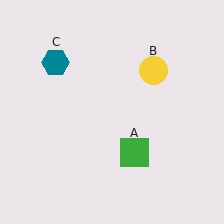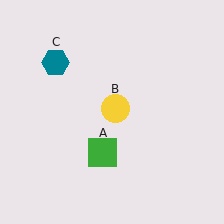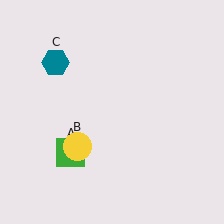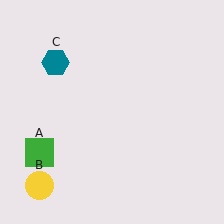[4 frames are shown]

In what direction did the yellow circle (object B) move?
The yellow circle (object B) moved down and to the left.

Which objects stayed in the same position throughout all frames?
Teal hexagon (object C) remained stationary.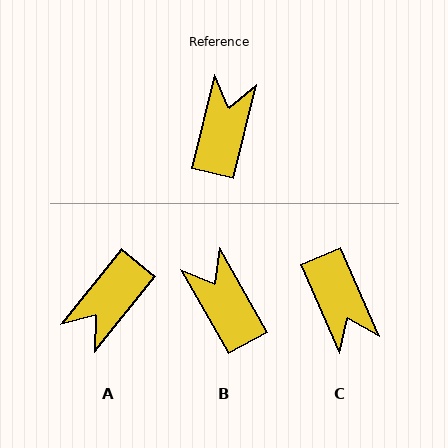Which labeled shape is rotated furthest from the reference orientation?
A, about 155 degrees away.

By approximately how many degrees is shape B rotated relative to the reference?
Approximately 43 degrees counter-clockwise.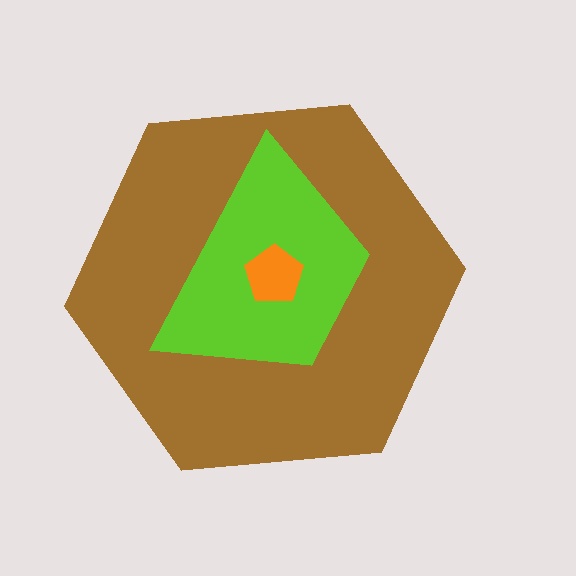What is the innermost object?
The orange pentagon.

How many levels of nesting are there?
3.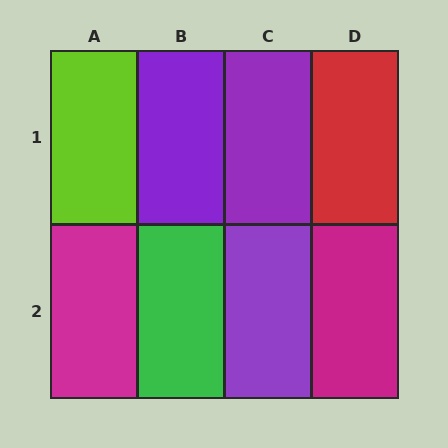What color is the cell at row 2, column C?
Purple.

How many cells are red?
1 cell is red.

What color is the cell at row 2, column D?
Magenta.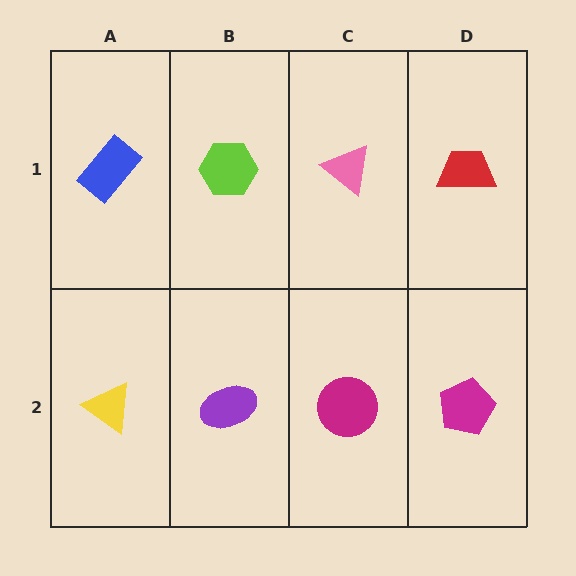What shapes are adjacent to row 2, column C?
A pink triangle (row 1, column C), a purple ellipse (row 2, column B), a magenta pentagon (row 2, column D).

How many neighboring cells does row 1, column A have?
2.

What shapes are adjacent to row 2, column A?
A blue rectangle (row 1, column A), a purple ellipse (row 2, column B).